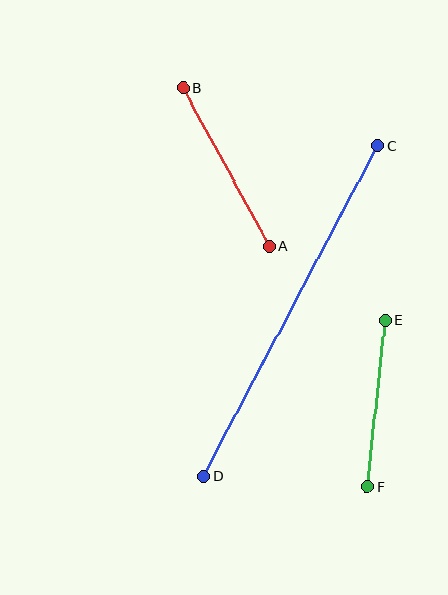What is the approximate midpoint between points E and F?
The midpoint is at approximately (376, 403) pixels.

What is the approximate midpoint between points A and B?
The midpoint is at approximately (226, 167) pixels.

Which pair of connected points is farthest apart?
Points C and D are farthest apart.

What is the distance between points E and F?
The distance is approximately 167 pixels.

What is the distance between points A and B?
The distance is approximately 180 pixels.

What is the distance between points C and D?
The distance is approximately 373 pixels.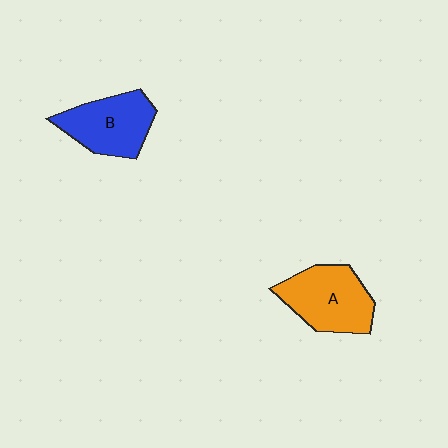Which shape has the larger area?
Shape A (orange).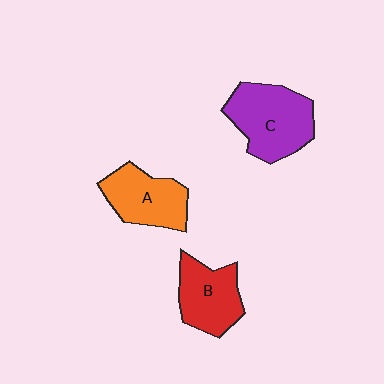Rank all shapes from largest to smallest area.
From largest to smallest: C (purple), A (orange), B (red).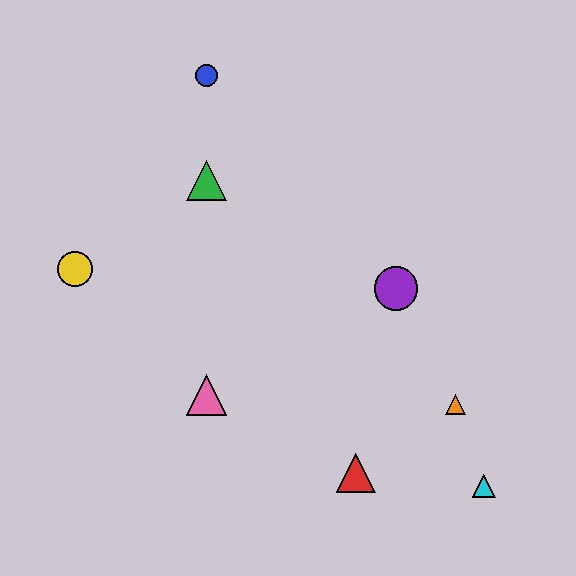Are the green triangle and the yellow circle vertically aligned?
No, the green triangle is at x≈206 and the yellow circle is at x≈75.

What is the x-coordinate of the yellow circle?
The yellow circle is at x≈75.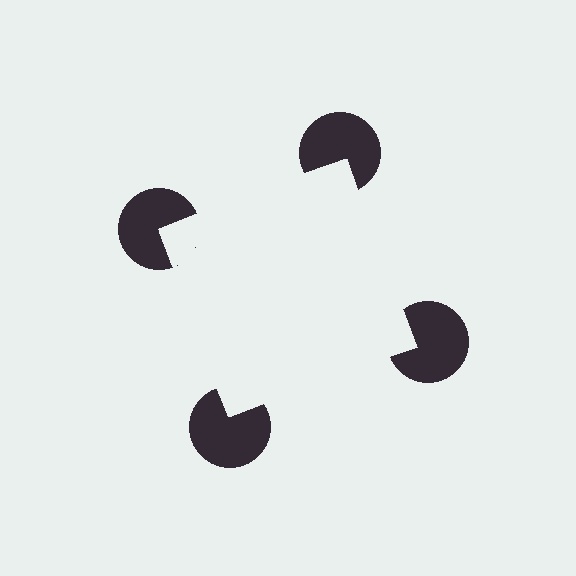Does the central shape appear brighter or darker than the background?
It typically appears slightly brighter than the background, even though no actual brightness change is drawn.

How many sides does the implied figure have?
4 sides.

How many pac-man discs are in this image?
There are 4 — one at each vertex of the illusory square.